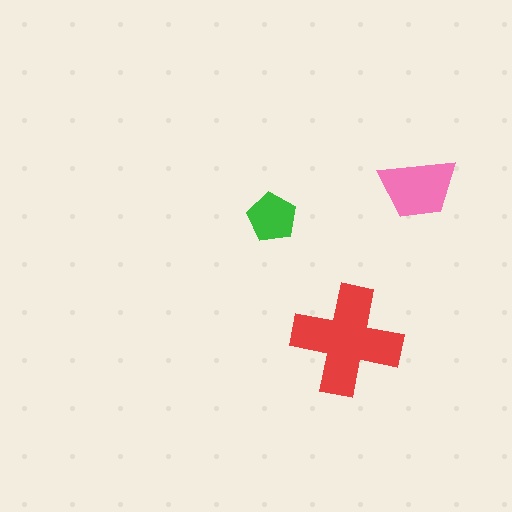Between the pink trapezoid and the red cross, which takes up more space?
The red cross.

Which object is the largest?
The red cross.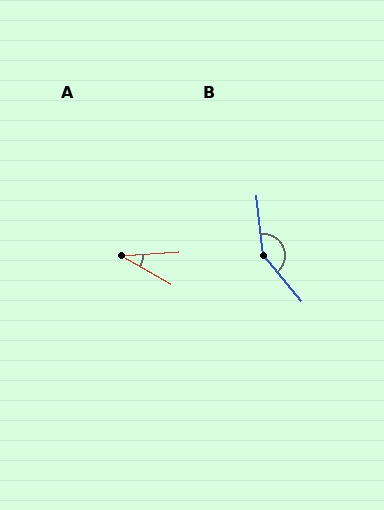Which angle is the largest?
B, at approximately 147 degrees.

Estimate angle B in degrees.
Approximately 147 degrees.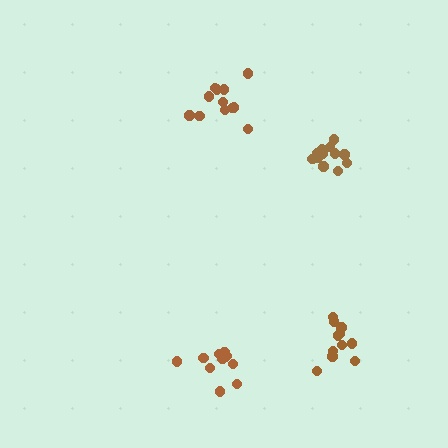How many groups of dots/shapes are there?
There are 4 groups.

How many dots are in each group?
Group 1: 11 dots, Group 2: 15 dots, Group 3: 12 dots, Group 4: 11 dots (49 total).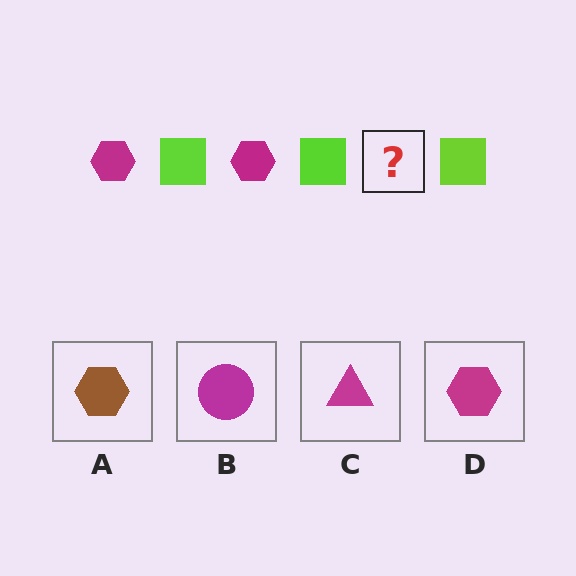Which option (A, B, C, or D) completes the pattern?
D.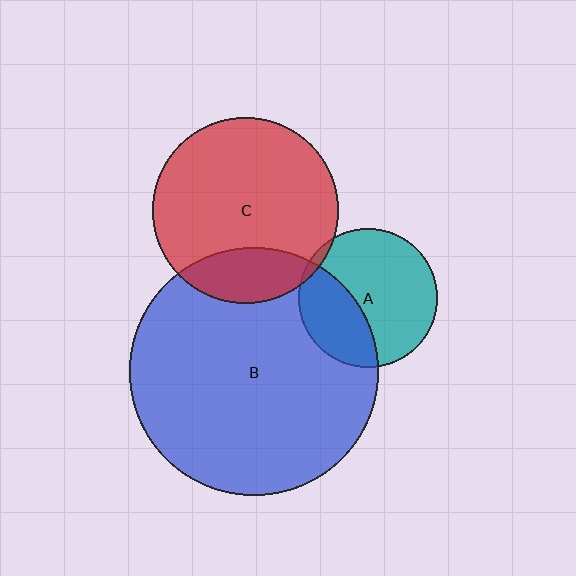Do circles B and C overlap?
Yes.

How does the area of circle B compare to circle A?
Approximately 3.2 times.